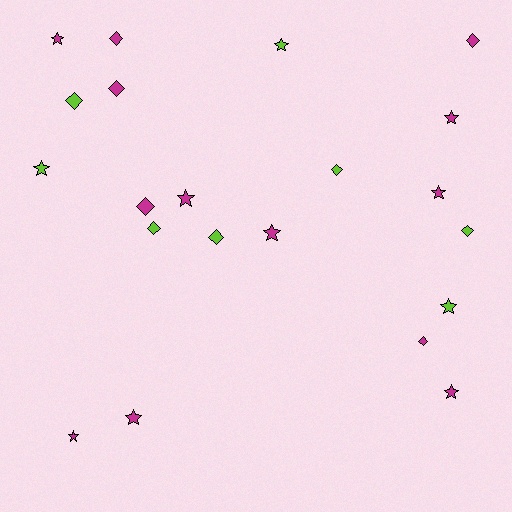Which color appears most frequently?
Magenta, with 13 objects.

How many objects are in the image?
There are 21 objects.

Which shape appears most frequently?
Star, with 11 objects.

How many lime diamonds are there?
There are 5 lime diamonds.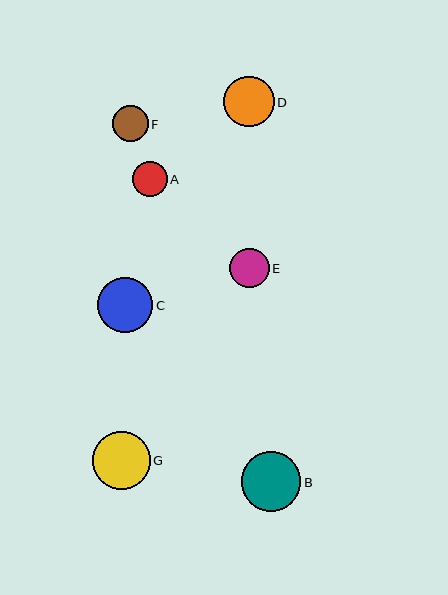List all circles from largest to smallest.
From largest to smallest: B, G, C, D, E, F, A.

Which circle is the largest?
Circle B is the largest with a size of approximately 60 pixels.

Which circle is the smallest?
Circle A is the smallest with a size of approximately 35 pixels.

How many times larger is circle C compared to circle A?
Circle C is approximately 1.6 times the size of circle A.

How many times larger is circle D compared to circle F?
Circle D is approximately 1.4 times the size of circle F.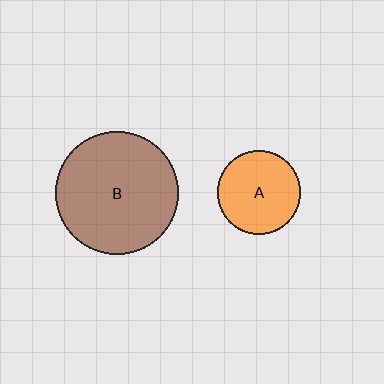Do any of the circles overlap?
No, none of the circles overlap.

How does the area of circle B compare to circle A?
Approximately 2.2 times.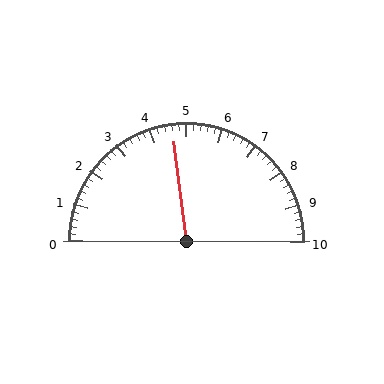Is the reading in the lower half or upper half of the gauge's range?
The reading is in the lower half of the range (0 to 10).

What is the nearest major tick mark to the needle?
The nearest major tick mark is 5.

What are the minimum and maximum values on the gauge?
The gauge ranges from 0 to 10.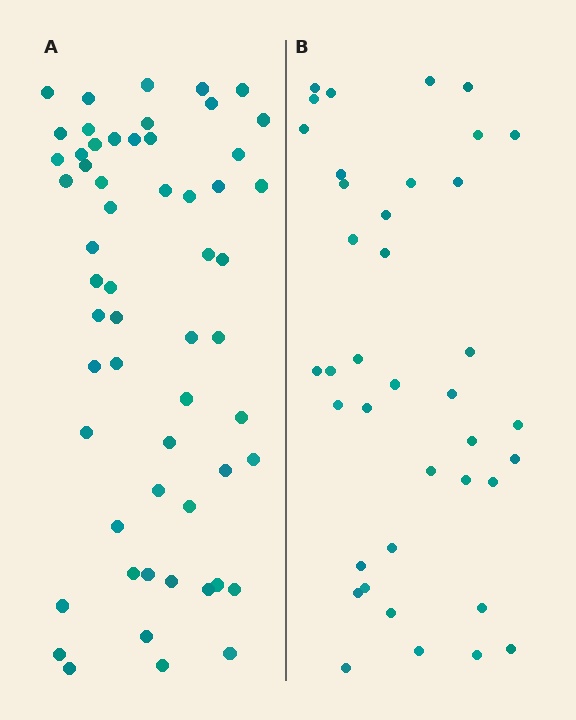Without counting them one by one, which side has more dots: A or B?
Region A (the left region) has more dots.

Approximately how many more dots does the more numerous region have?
Region A has approximately 20 more dots than region B.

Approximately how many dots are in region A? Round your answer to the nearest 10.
About 60 dots. (The exact count is 57, which rounds to 60.)